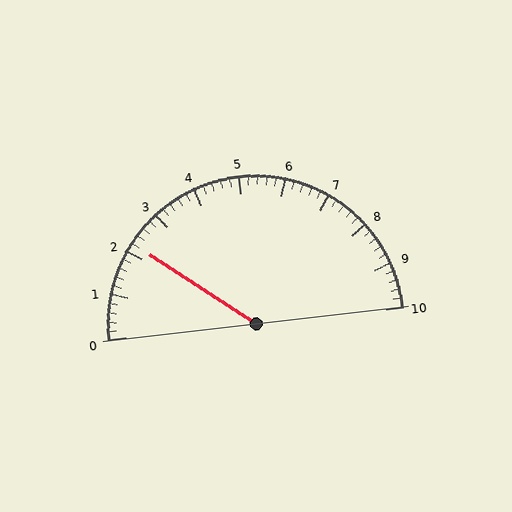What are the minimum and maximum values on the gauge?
The gauge ranges from 0 to 10.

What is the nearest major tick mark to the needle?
The nearest major tick mark is 2.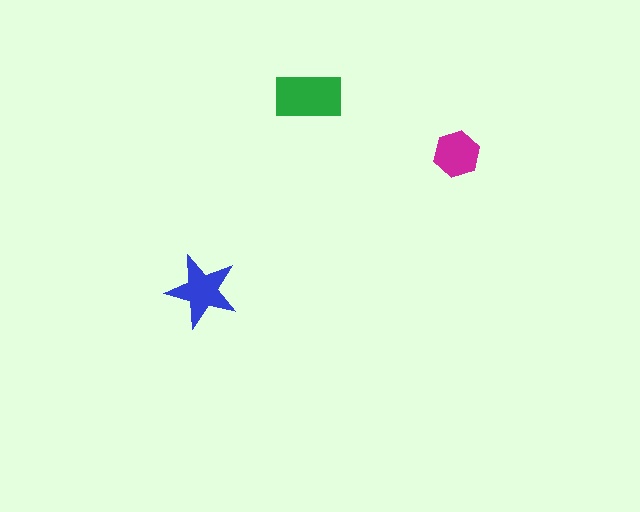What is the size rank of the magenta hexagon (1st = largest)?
3rd.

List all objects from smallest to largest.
The magenta hexagon, the blue star, the green rectangle.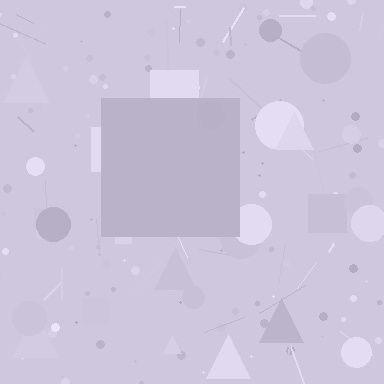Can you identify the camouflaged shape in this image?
The camouflaged shape is a square.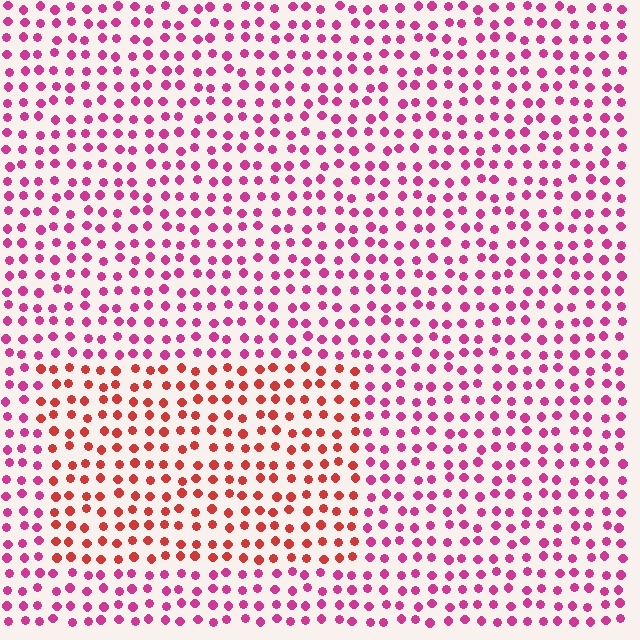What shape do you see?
I see a rectangle.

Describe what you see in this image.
The image is filled with small magenta elements in a uniform arrangement. A rectangle-shaped region is visible where the elements are tinted to a slightly different hue, forming a subtle color boundary.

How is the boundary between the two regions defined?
The boundary is defined purely by a slight shift in hue (about 37 degrees). Spacing, size, and orientation are identical on both sides.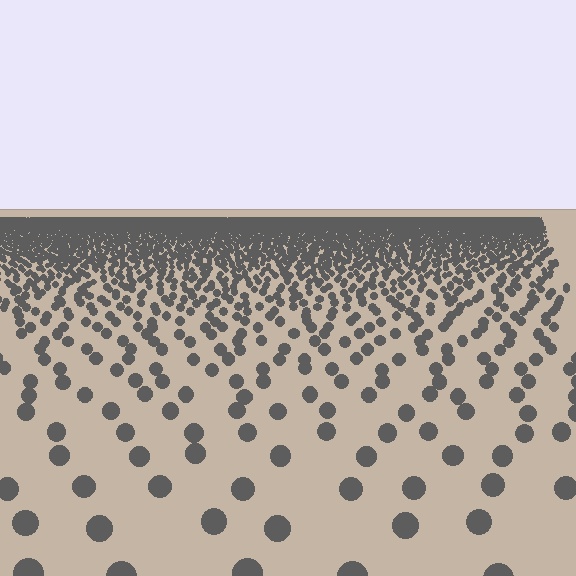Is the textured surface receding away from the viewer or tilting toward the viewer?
The surface is receding away from the viewer. Texture elements get smaller and denser toward the top.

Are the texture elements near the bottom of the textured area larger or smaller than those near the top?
Larger. Near the bottom, elements are closer to the viewer and appear at a bigger on-screen size.